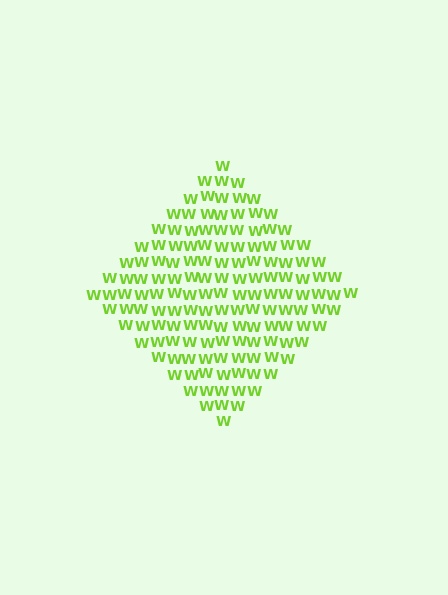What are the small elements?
The small elements are letter W's.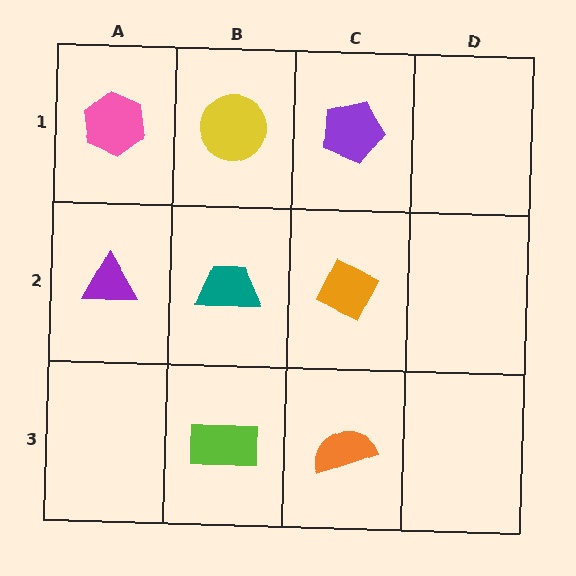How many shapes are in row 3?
2 shapes.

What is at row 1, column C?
A purple pentagon.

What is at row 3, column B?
A lime rectangle.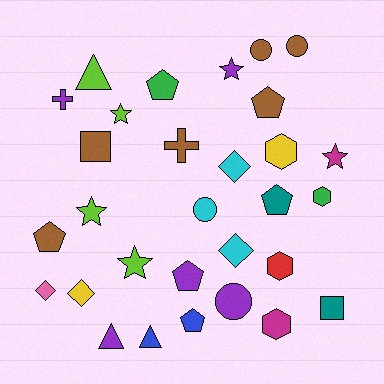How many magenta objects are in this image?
There are 2 magenta objects.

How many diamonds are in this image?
There are 4 diamonds.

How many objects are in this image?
There are 30 objects.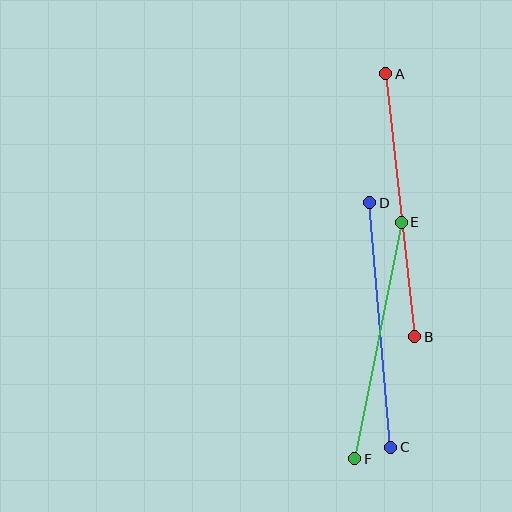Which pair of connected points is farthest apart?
Points A and B are farthest apart.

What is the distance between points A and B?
The distance is approximately 265 pixels.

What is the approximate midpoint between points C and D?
The midpoint is at approximately (380, 325) pixels.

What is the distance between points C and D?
The distance is approximately 245 pixels.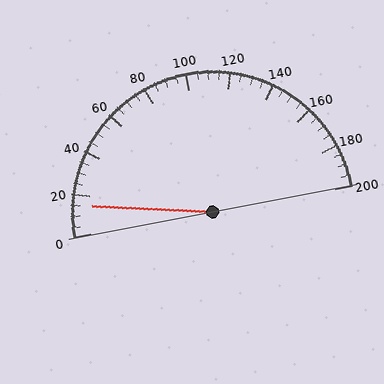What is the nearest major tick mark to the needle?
The nearest major tick mark is 20.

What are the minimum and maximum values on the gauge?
The gauge ranges from 0 to 200.